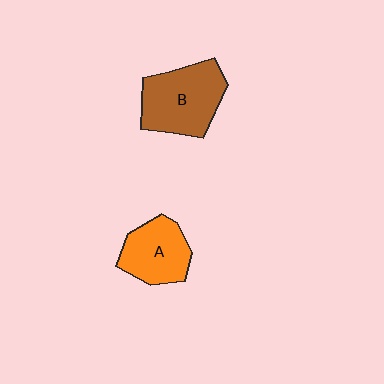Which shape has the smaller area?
Shape A (orange).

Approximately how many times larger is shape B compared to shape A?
Approximately 1.3 times.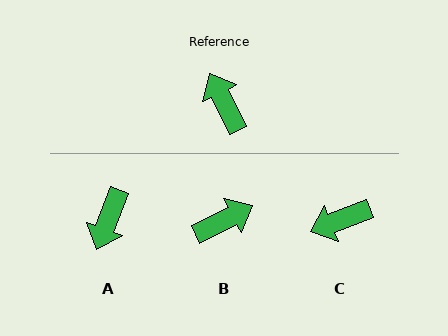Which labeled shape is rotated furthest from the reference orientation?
A, about 134 degrees away.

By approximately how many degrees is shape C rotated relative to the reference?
Approximately 85 degrees counter-clockwise.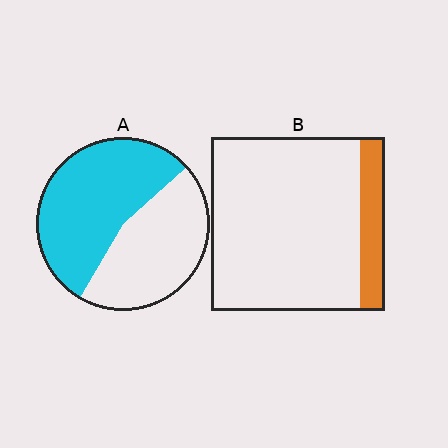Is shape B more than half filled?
No.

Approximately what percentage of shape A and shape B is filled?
A is approximately 55% and B is approximately 15%.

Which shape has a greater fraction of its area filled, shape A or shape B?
Shape A.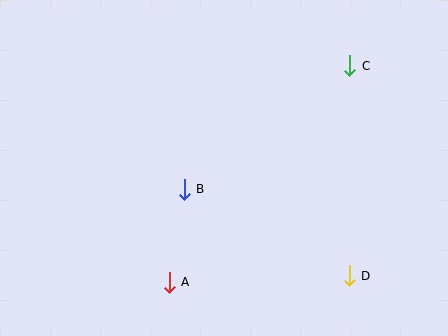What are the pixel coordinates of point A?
Point A is at (169, 282).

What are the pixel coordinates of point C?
Point C is at (350, 66).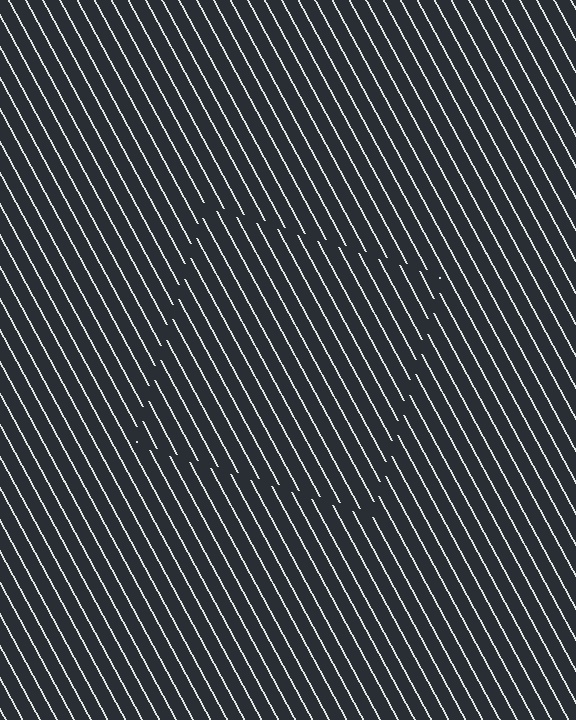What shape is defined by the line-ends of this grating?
An illusory square. The interior of the shape contains the same grating, shifted by half a period — the contour is defined by the phase discontinuity where line-ends from the inner and outer gratings abut.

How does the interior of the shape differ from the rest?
The interior of the shape contains the same grating, shifted by half a period — the contour is defined by the phase discontinuity where line-ends from the inner and outer gratings abut.